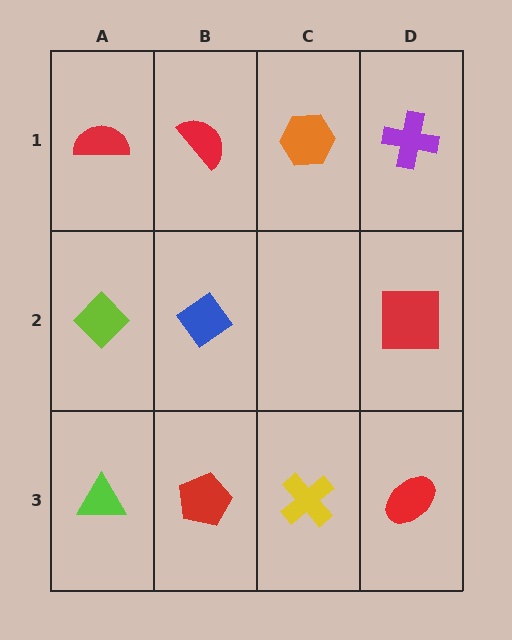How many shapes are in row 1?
4 shapes.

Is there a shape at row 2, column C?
No, that cell is empty.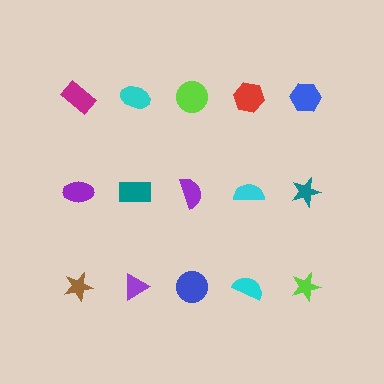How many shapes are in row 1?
5 shapes.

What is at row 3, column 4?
A cyan semicircle.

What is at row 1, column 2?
A cyan ellipse.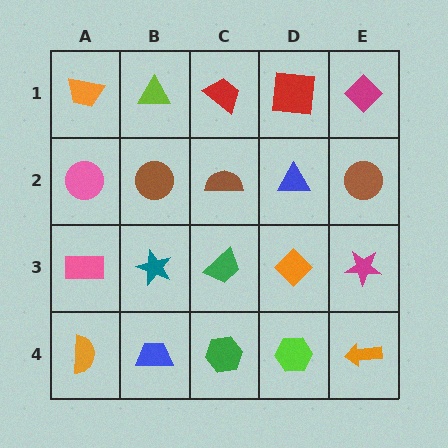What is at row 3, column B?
A teal star.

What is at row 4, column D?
A lime hexagon.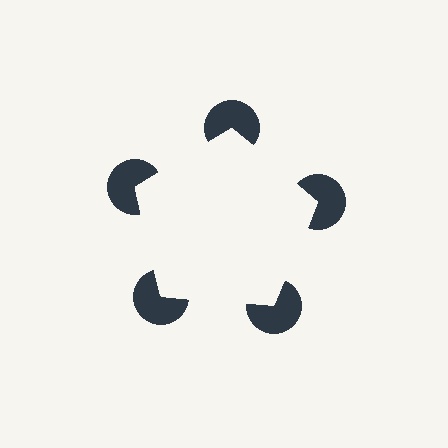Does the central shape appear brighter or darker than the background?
It typically appears slightly brighter than the background, even though no actual brightness change is drawn.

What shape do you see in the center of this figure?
An illusory pentagon — its edges are inferred from the aligned wedge cuts in the pac-man discs, not physically drawn.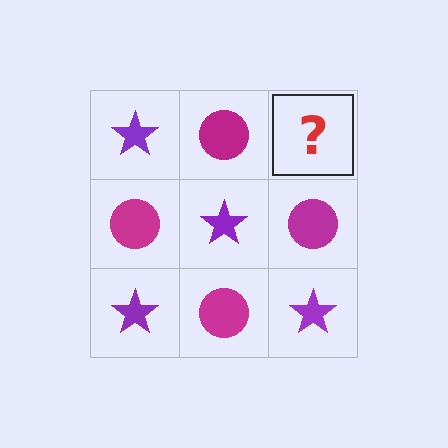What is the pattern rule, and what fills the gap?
The rule is that it alternates purple star and magenta circle in a checkerboard pattern. The gap should be filled with a purple star.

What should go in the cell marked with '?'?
The missing cell should contain a purple star.